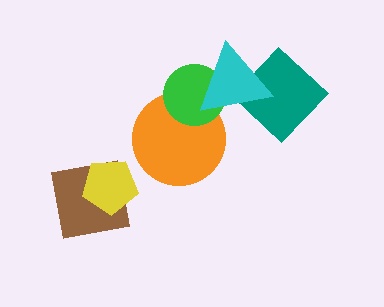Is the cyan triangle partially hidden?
No, no other shape covers it.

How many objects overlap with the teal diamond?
1 object overlaps with the teal diamond.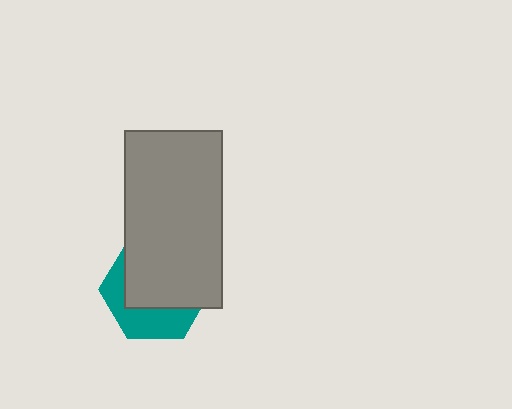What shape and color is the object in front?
The object in front is a gray rectangle.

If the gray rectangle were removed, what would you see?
You would see the complete teal hexagon.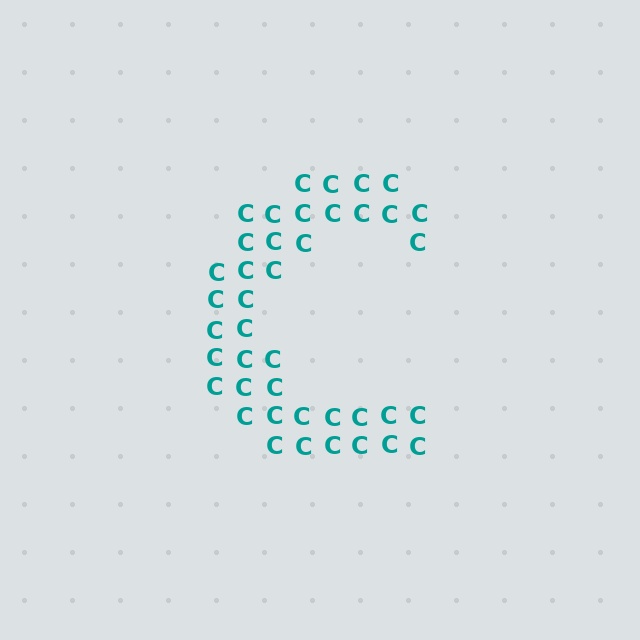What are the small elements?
The small elements are letter C's.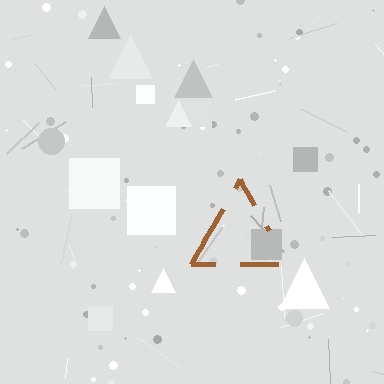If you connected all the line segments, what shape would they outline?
They would outline a triangle.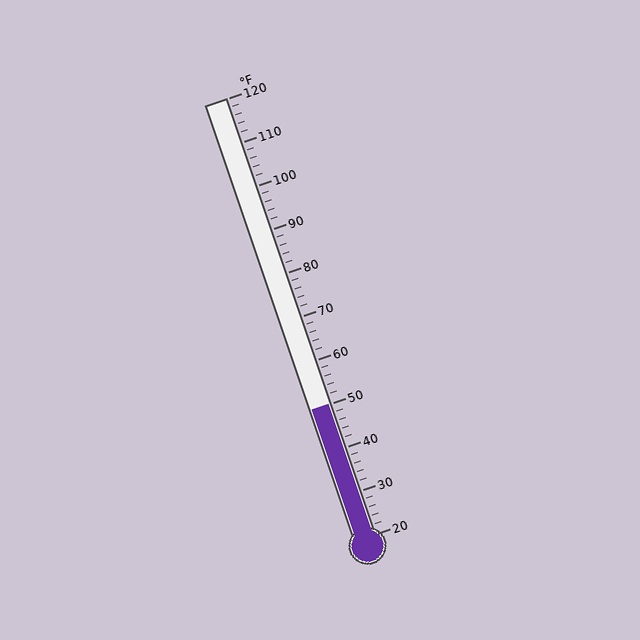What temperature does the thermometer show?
The thermometer shows approximately 50°F.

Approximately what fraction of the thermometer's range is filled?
The thermometer is filled to approximately 30% of its range.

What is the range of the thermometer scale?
The thermometer scale ranges from 20°F to 120°F.